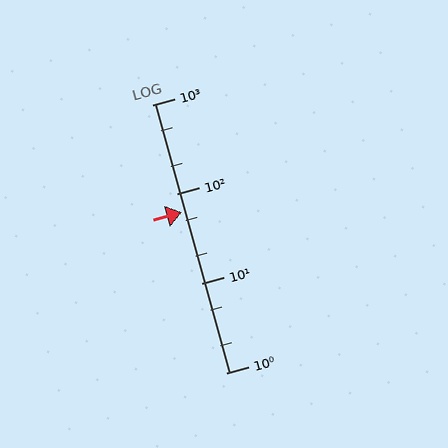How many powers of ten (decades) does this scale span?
The scale spans 3 decades, from 1 to 1000.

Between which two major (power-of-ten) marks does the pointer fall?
The pointer is between 10 and 100.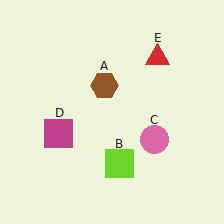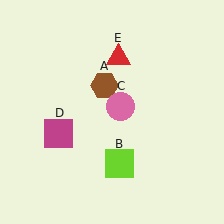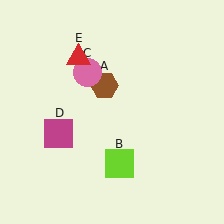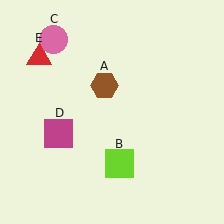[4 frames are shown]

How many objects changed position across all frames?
2 objects changed position: pink circle (object C), red triangle (object E).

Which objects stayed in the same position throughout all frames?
Brown hexagon (object A) and lime square (object B) and magenta square (object D) remained stationary.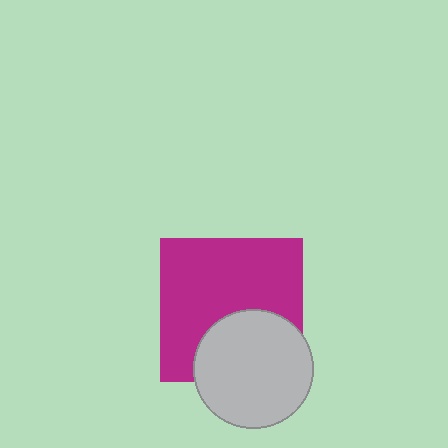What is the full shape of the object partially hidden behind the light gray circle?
The partially hidden object is a magenta square.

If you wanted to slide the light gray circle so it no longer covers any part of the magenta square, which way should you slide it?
Slide it down — that is the most direct way to separate the two shapes.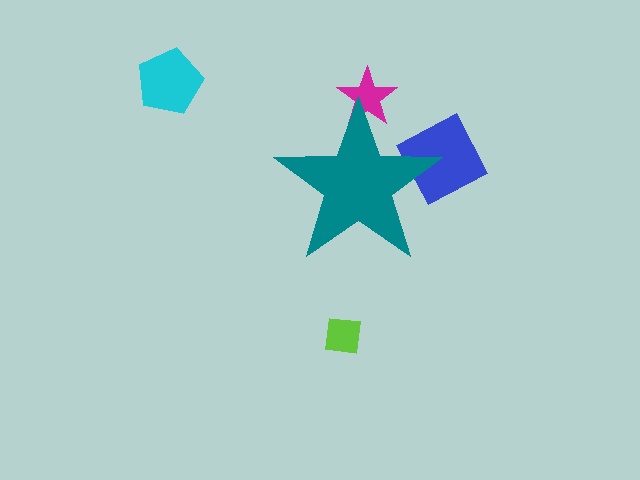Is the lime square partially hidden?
No, the lime square is fully visible.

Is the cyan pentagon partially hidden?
No, the cyan pentagon is fully visible.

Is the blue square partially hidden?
Yes, the blue square is partially hidden behind the teal star.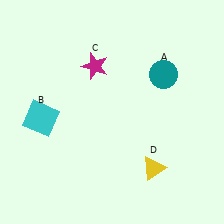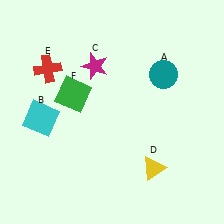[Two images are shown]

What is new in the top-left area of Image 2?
A red cross (E) was added in the top-left area of Image 2.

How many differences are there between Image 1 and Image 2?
There are 2 differences between the two images.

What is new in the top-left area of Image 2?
A green square (F) was added in the top-left area of Image 2.